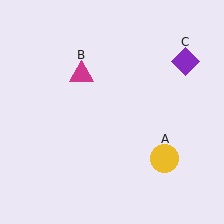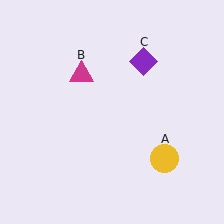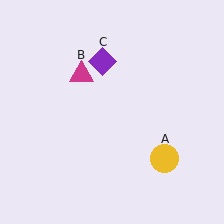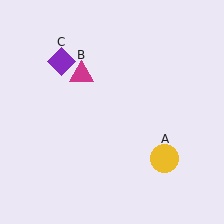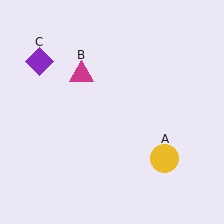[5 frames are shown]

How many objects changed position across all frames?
1 object changed position: purple diamond (object C).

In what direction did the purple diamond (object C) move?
The purple diamond (object C) moved left.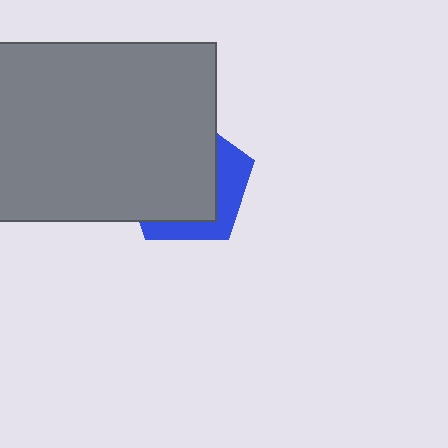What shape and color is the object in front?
The object in front is a gray rectangle.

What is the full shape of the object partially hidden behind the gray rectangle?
The partially hidden object is a blue pentagon.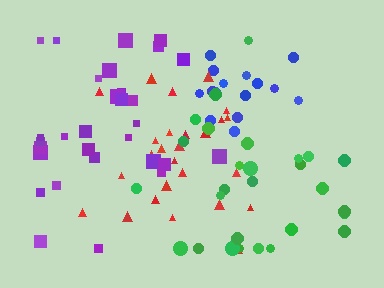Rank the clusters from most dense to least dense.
blue, red, purple, green.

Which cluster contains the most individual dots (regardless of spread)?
Purple (31).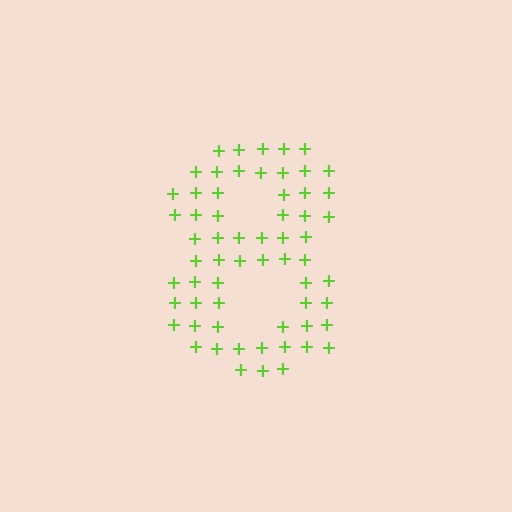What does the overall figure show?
The overall figure shows the digit 8.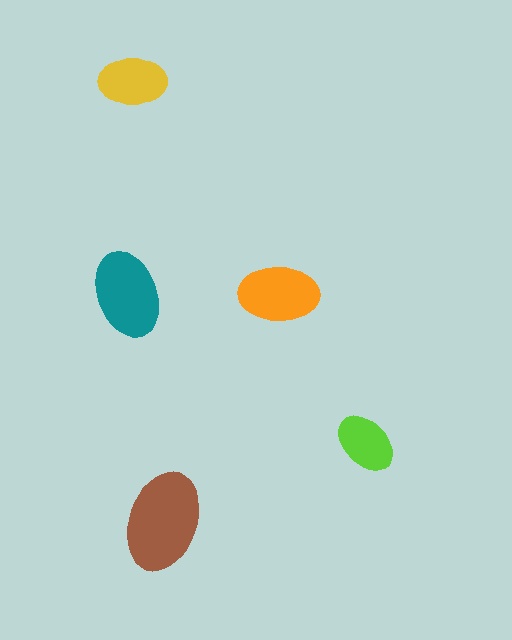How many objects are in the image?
There are 5 objects in the image.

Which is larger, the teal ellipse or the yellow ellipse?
The teal one.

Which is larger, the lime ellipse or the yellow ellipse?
The yellow one.